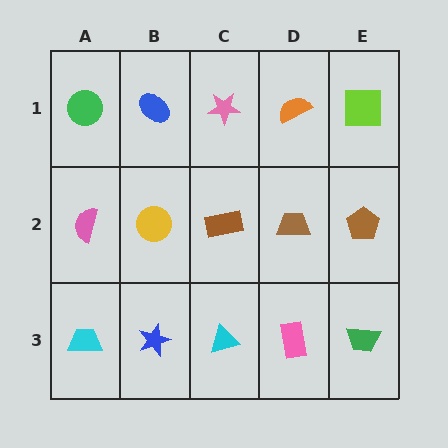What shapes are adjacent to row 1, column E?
A brown pentagon (row 2, column E), an orange semicircle (row 1, column D).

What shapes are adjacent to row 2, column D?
An orange semicircle (row 1, column D), a pink rectangle (row 3, column D), a brown rectangle (row 2, column C), a brown pentagon (row 2, column E).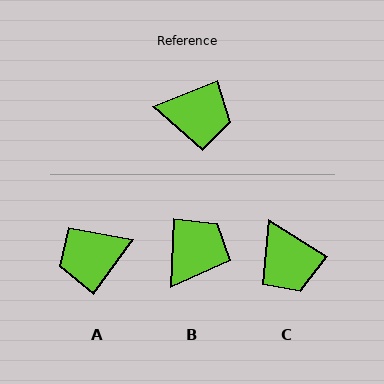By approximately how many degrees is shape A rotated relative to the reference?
Approximately 148 degrees clockwise.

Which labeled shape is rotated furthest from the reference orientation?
A, about 148 degrees away.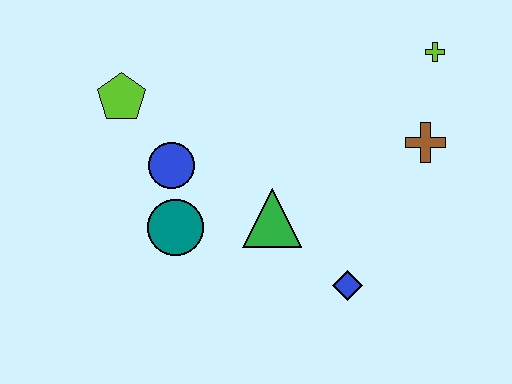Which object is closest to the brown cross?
The lime cross is closest to the brown cross.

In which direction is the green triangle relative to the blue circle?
The green triangle is to the right of the blue circle.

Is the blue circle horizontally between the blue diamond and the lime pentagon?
Yes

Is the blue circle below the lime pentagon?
Yes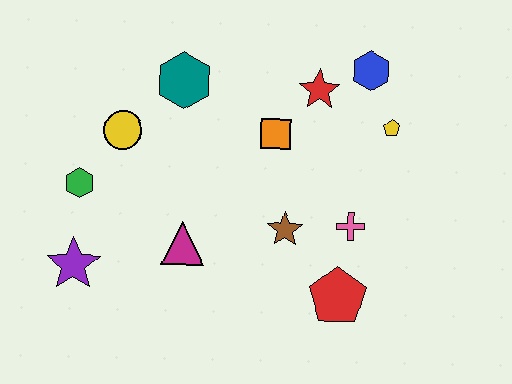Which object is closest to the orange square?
The red star is closest to the orange square.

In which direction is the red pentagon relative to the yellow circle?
The red pentagon is to the right of the yellow circle.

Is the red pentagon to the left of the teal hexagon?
No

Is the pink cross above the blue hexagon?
No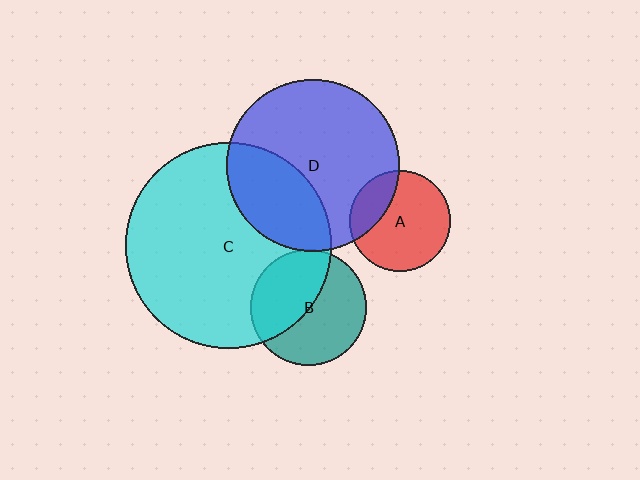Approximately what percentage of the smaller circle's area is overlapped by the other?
Approximately 5%.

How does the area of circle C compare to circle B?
Approximately 3.1 times.